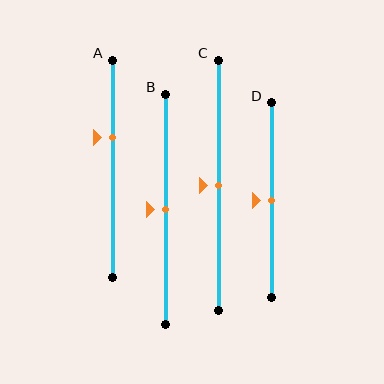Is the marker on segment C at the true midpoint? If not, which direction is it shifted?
Yes, the marker on segment C is at the true midpoint.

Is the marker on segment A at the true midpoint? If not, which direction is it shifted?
No, the marker on segment A is shifted upward by about 15% of the segment length.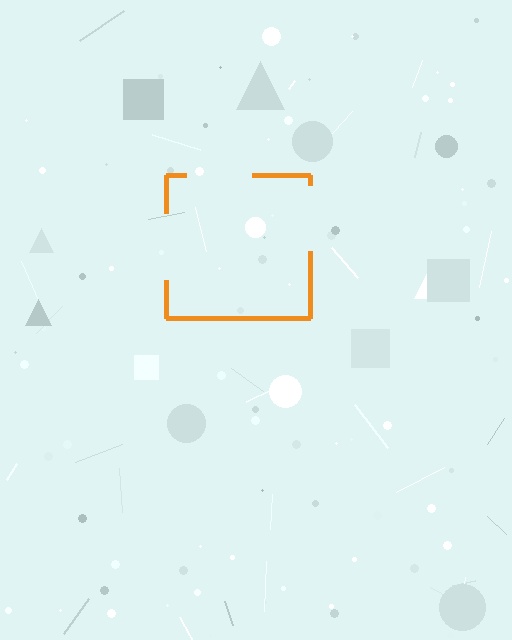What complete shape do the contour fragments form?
The contour fragments form a square.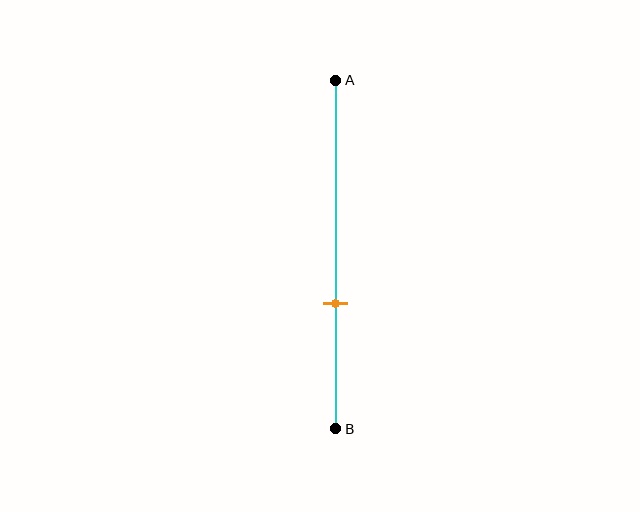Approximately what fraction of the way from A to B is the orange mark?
The orange mark is approximately 65% of the way from A to B.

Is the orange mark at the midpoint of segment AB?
No, the mark is at about 65% from A, not at the 50% midpoint.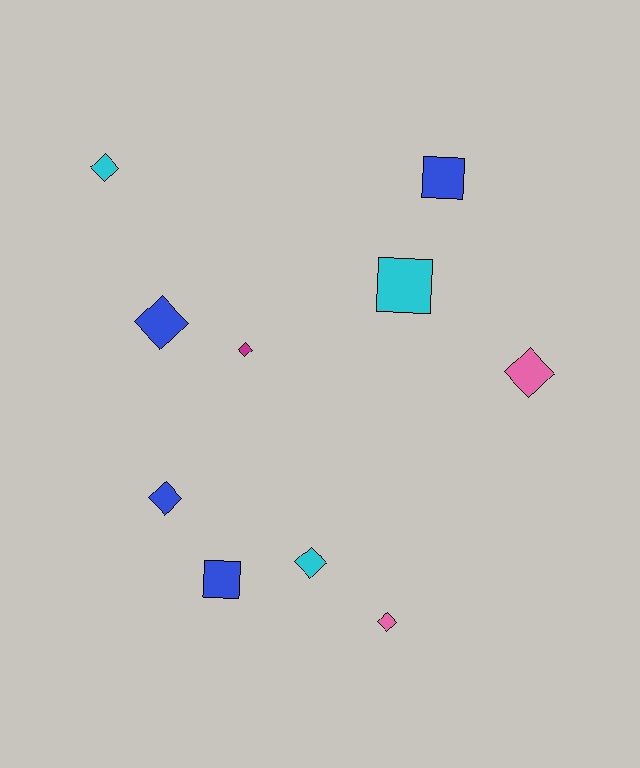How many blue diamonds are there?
There are 2 blue diamonds.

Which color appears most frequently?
Blue, with 4 objects.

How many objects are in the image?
There are 10 objects.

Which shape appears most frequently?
Diamond, with 7 objects.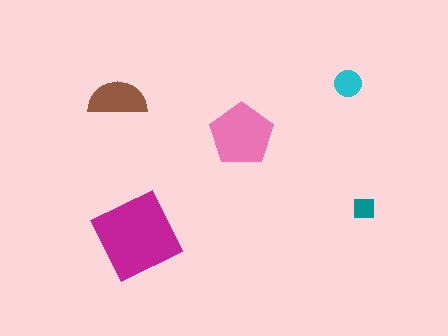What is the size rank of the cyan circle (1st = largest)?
4th.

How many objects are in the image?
There are 5 objects in the image.